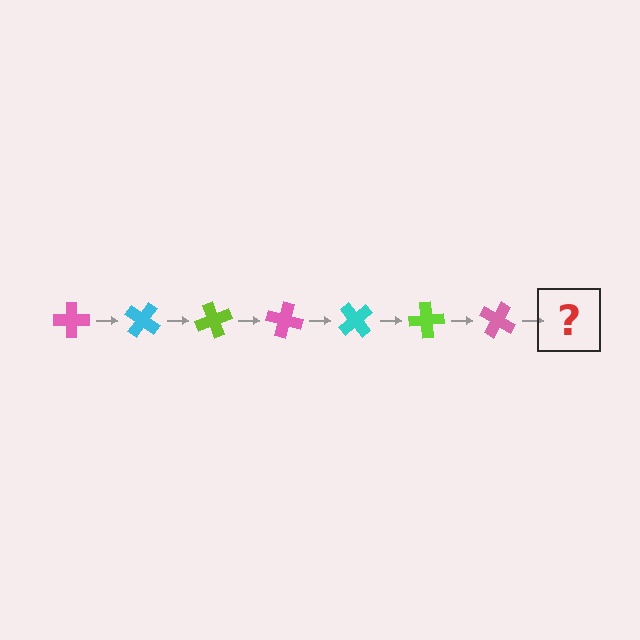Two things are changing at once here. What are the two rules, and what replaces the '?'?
The two rules are that it rotates 35 degrees each step and the color cycles through pink, cyan, and lime. The '?' should be a cyan cross, rotated 245 degrees from the start.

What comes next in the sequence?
The next element should be a cyan cross, rotated 245 degrees from the start.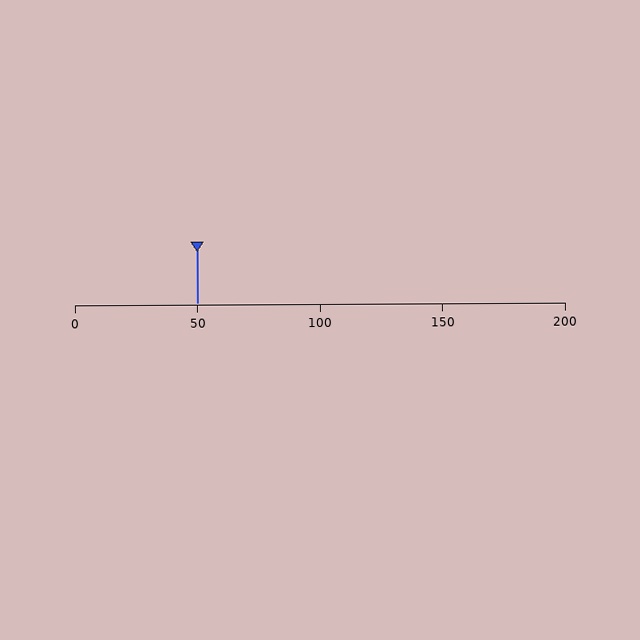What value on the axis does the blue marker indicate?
The marker indicates approximately 50.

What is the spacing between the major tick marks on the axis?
The major ticks are spaced 50 apart.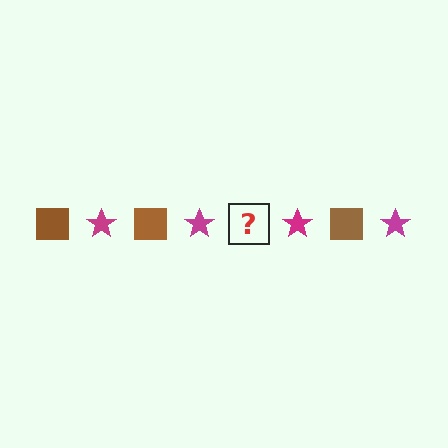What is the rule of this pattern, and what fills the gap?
The rule is that the pattern alternates between brown square and magenta star. The gap should be filled with a brown square.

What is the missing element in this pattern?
The missing element is a brown square.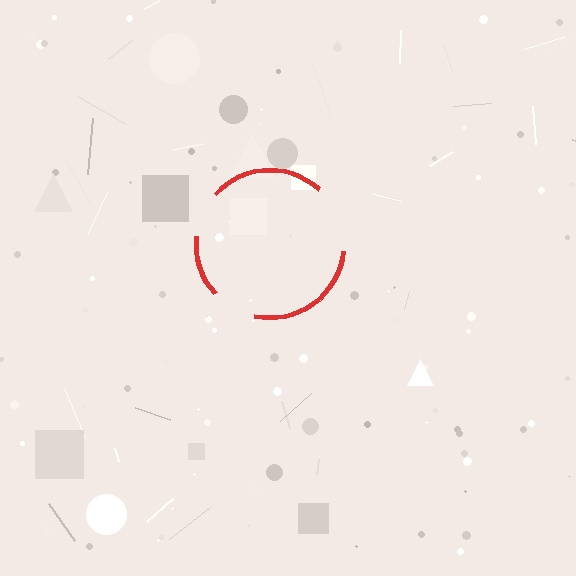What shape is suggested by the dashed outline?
The dashed outline suggests a circle.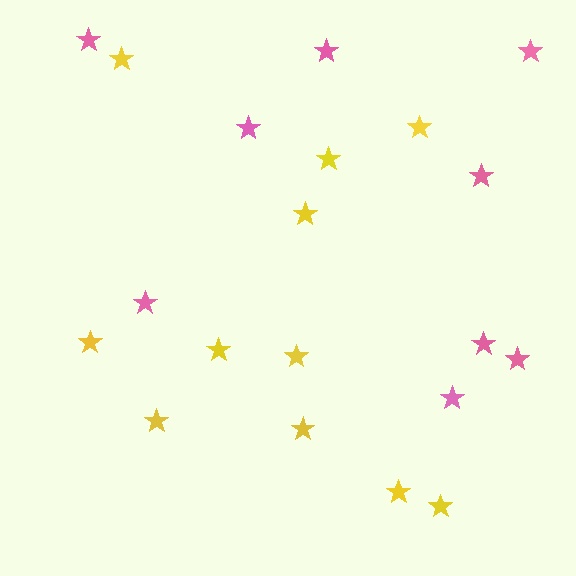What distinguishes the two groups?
There are 2 groups: one group of yellow stars (11) and one group of pink stars (9).